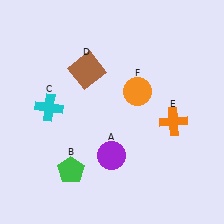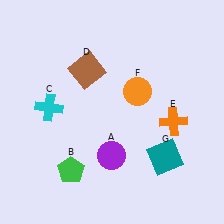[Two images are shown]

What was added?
A teal square (G) was added in Image 2.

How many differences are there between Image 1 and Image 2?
There is 1 difference between the two images.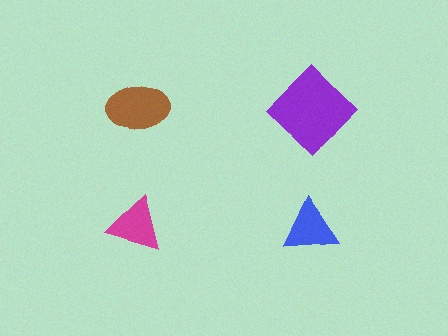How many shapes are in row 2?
2 shapes.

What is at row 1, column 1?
A brown ellipse.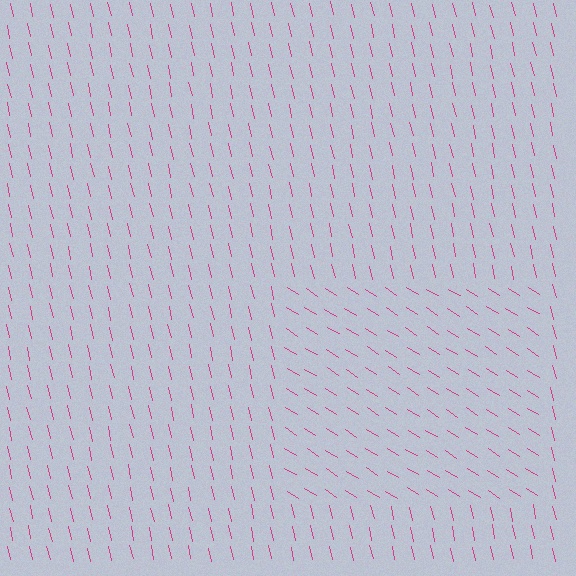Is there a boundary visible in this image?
Yes, there is a texture boundary formed by a change in line orientation.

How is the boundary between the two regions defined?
The boundary is defined purely by a change in line orientation (approximately 45 degrees difference). All lines are the same color and thickness.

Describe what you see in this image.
The image is filled with small magenta line segments. A rectangle region in the image has lines oriented differently from the surrounding lines, creating a visible texture boundary.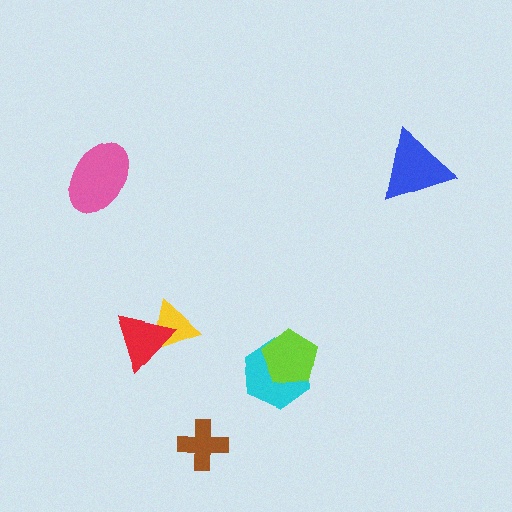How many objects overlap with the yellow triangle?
1 object overlaps with the yellow triangle.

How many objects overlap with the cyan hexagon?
1 object overlaps with the cyan hexagon.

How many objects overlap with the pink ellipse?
0 objects overlap with the pink ellipse.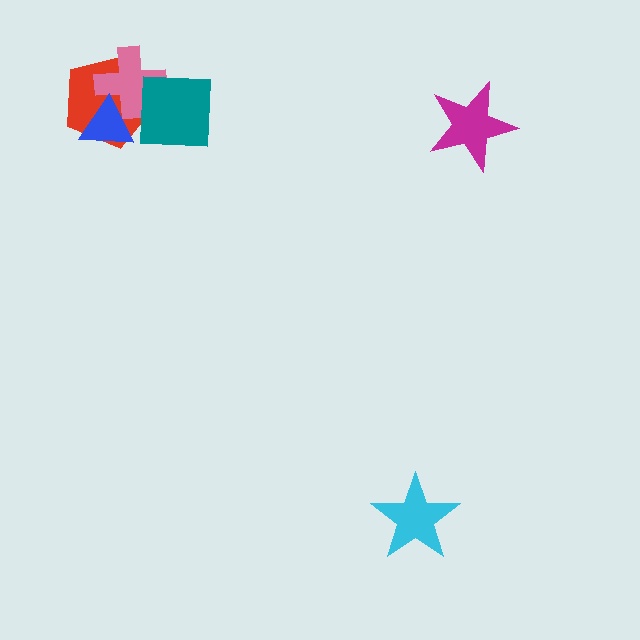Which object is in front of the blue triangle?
The teal square is in front of the blue triangle.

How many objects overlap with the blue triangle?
3 objects overlap with the blue triangle.